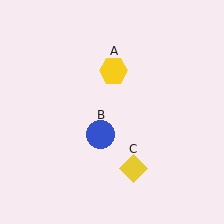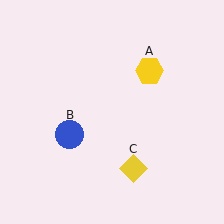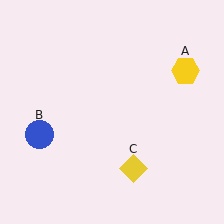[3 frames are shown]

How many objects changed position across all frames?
2 objects changed position: yellow hexagon (object A), blue circle (object B).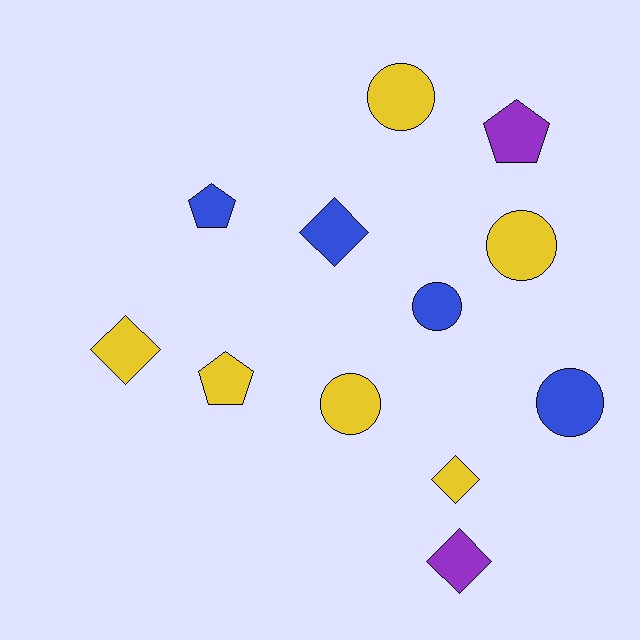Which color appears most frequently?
Yellow, with 6 objects.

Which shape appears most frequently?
Circle, with 5 objects.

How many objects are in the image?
There are 12 objects.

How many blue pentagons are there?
There is 1 blue pentagon.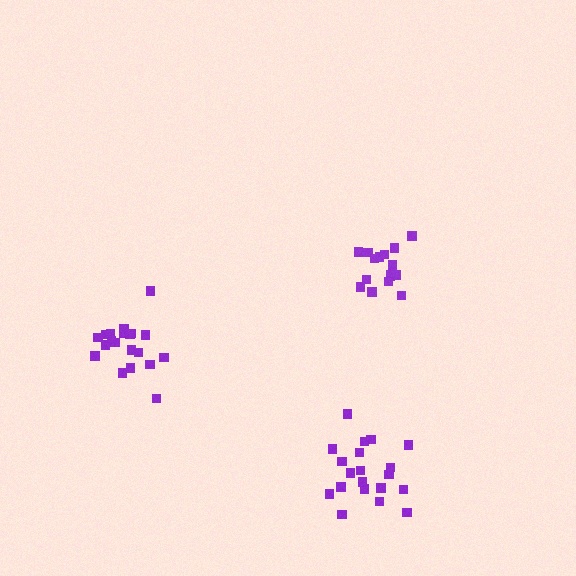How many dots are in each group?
Group 1: 16 dots, Group 2: 20 dots, Group 3: 20 dots (56 total).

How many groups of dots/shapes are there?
There are 3 groups.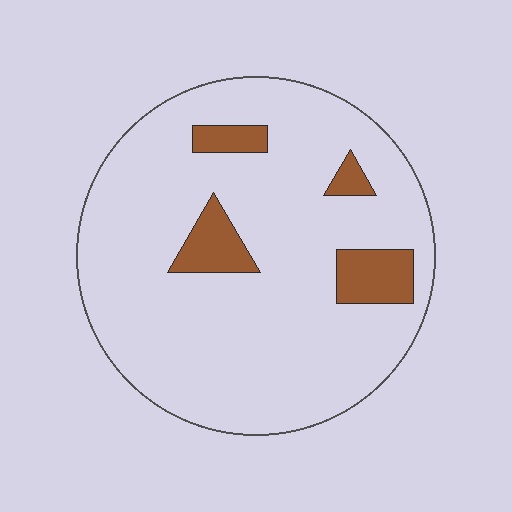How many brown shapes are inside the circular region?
4.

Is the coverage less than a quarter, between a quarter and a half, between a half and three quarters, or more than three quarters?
Less than a quarter.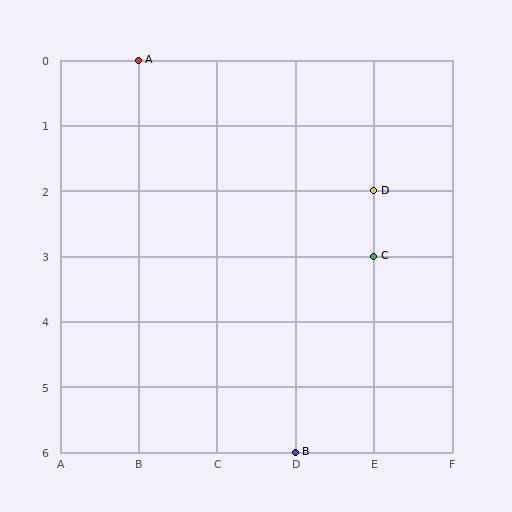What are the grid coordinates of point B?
Point B is at grid coordinates (D, 6).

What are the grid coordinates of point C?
Point C is at grid coordinates (E, 3).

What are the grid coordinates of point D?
Point D is at grid coordinates (E, 2).